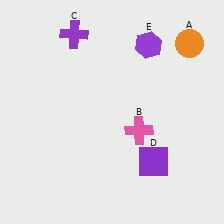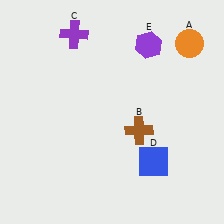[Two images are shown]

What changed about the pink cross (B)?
In Image 1, B is pink. In Image 2, it changed to brown.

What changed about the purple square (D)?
In Image 1, D is purple. In Image 2, it changed to blue.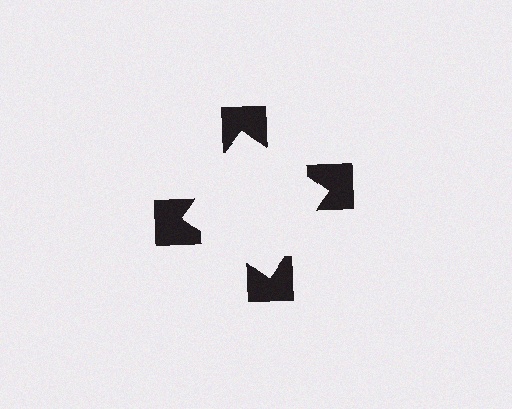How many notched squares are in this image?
There are 4 — one at each vertex of the illusory square.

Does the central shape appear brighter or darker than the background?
It typically appears slightly brighter than the background, even though no actual brightness change is drawn.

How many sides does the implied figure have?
4 sides.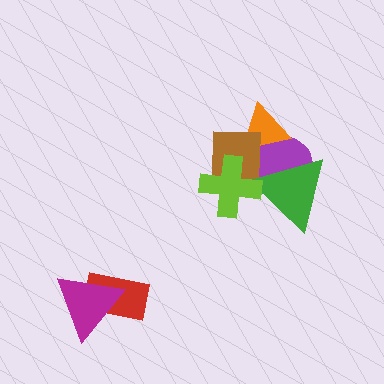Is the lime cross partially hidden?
No, no other shape covers it.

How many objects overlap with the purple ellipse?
4 objects overlap with the purple ellipse.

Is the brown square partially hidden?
Yes, it is partially covered by another shape.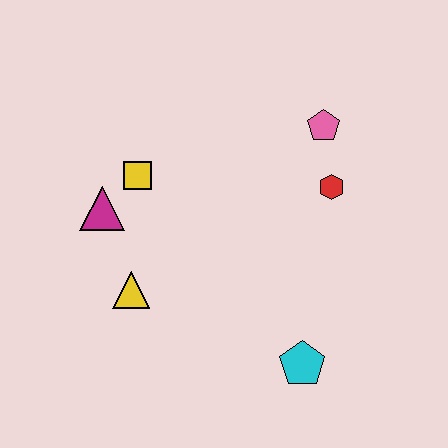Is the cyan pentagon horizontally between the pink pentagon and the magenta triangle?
Yes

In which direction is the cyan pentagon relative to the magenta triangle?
The cyan pentagon is to the right of the magenta triangle.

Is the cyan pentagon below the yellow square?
Yes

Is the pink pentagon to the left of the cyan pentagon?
No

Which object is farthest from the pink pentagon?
The yellow triangle is farthest from the pink pentagon.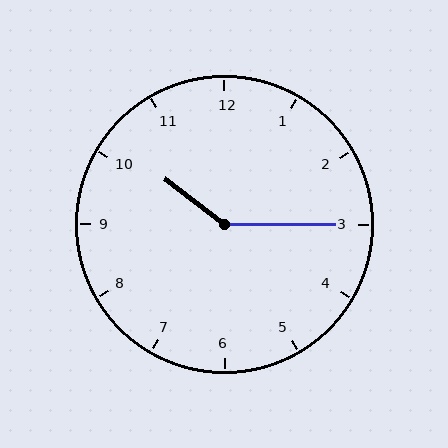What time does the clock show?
10:15.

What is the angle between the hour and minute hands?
Approximately 142 degrees.